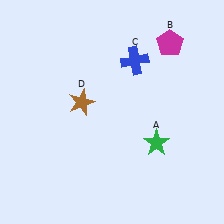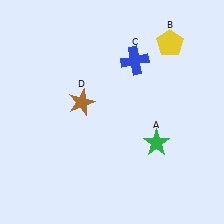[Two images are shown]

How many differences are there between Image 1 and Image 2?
There is 1 difference between the two images.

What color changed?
The pentagon (B) changed from magenta in Image 1 to yellow in Image 2.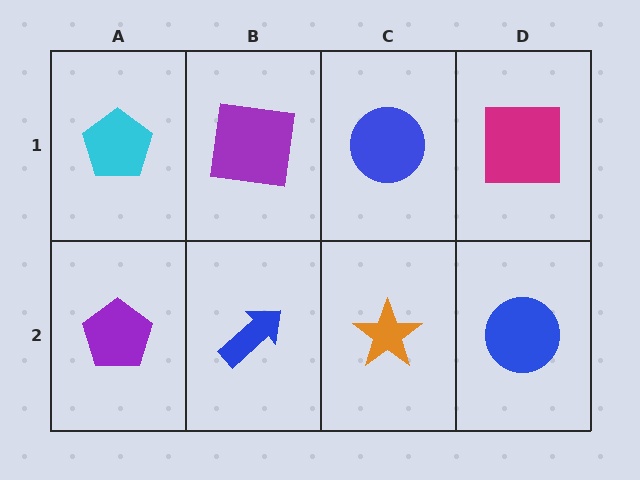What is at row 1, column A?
A cyan pentagon.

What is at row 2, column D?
A blue circle.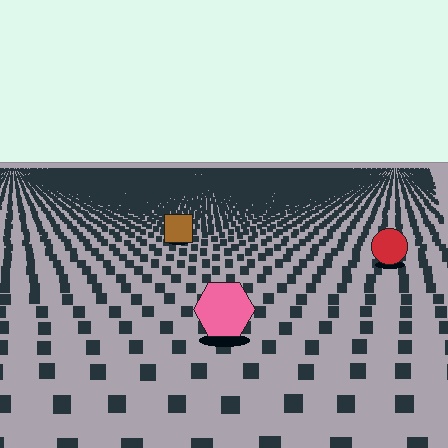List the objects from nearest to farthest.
From nearest to farthest: the pink hexagon, the red circle, the brown square.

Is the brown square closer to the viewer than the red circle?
No. The red circle is closer — you can tell from the texture gradient: the ground texture is coarser near it.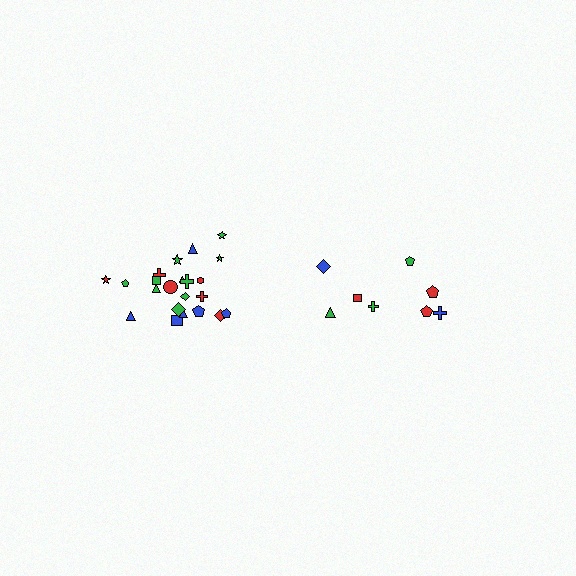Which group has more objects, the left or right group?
The left group.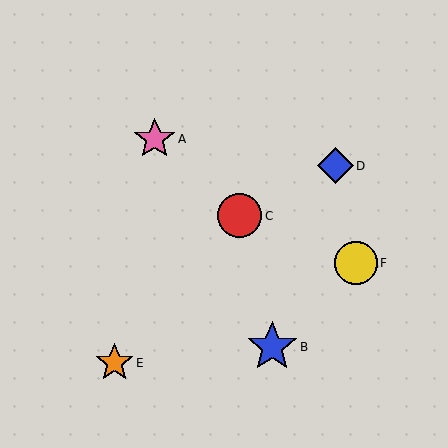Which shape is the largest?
The blue star (labeled B) is the largest.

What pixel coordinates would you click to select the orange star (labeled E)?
Click at (114, 363) to select the orange star E.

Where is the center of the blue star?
The center of the blue star is at (272, 347).